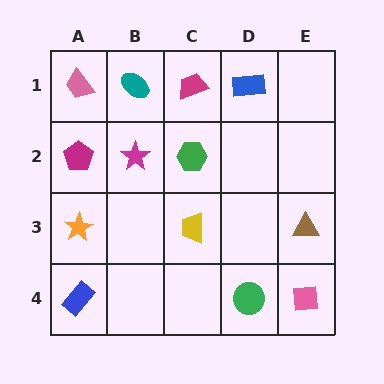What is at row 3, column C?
A yellow trapezoid.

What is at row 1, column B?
A teal ellipse.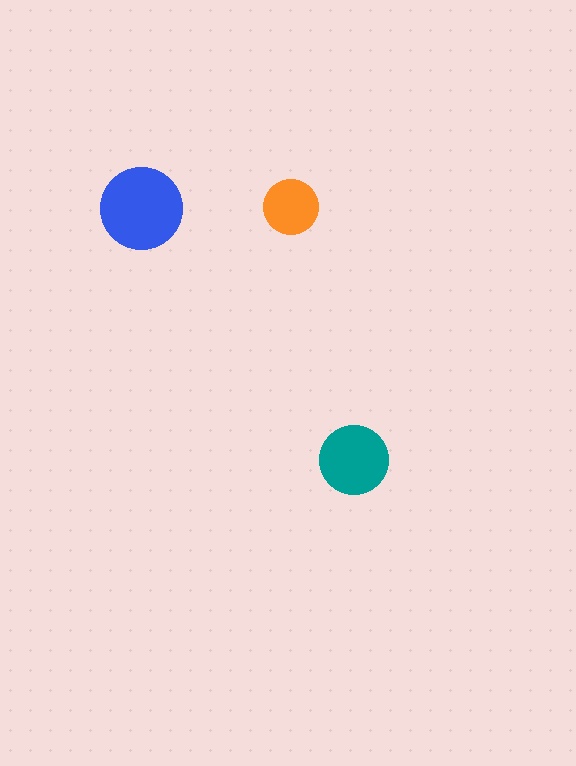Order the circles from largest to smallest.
the blue one, the teal one, the orange one.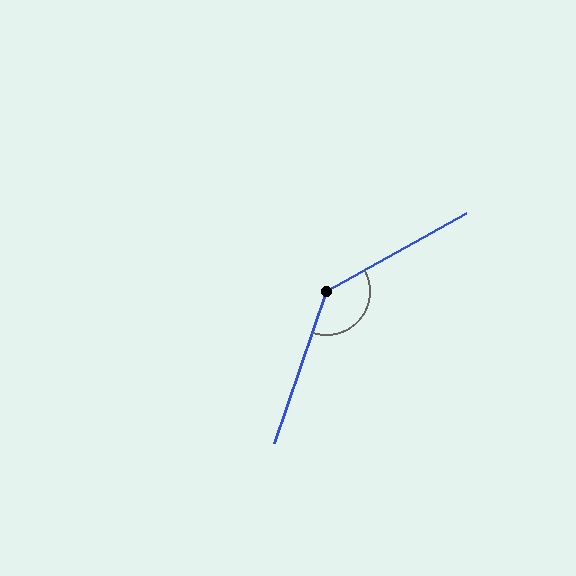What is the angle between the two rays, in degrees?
Approximately 138 degrees.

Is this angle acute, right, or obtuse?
It is obtuse.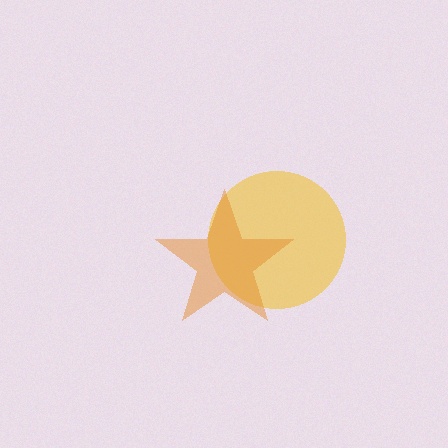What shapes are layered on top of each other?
The layered shapes are: a yellow circle, an orange star.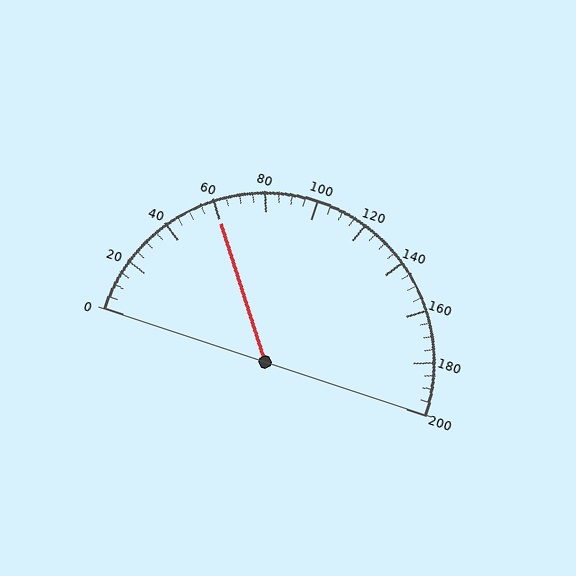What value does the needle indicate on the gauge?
The needle indicates approximately 60.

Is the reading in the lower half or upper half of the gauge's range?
The reading is in the lower half of the range (0 to 200).